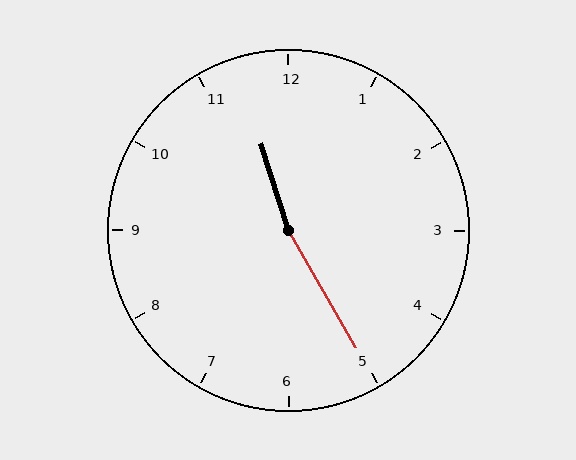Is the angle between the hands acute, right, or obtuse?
It is obtuse.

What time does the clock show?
11:25.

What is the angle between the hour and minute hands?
Approximately 168 degrees.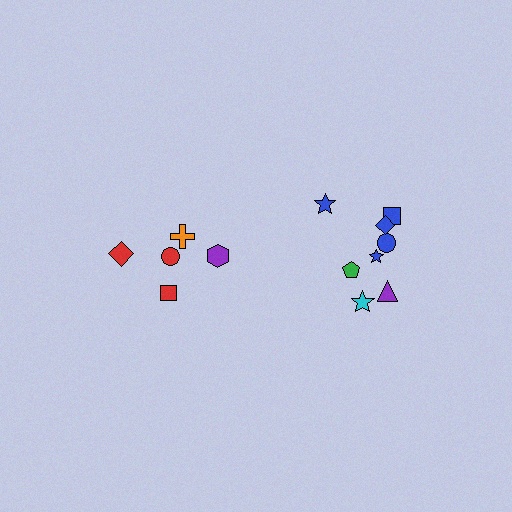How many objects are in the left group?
There are 5 objects.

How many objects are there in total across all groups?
There are 13 objects.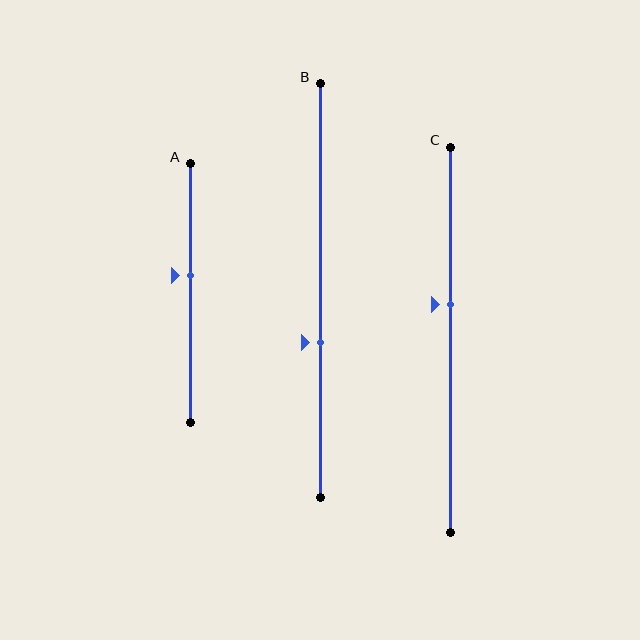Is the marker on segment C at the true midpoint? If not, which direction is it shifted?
No, the marker on segment C is shifted upward by about 9% of the segment length.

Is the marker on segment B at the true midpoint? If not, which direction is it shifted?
No, the marker on segment B is shifted downward by about 13% of the segment length.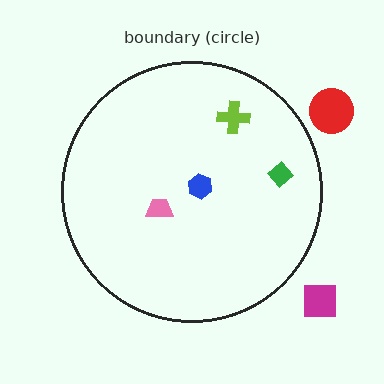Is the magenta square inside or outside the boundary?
Outside.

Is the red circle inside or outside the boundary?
Outside.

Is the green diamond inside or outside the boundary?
Inside.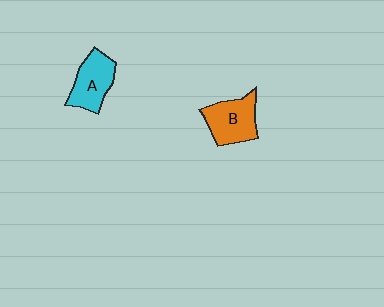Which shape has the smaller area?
Shape A (cyan).